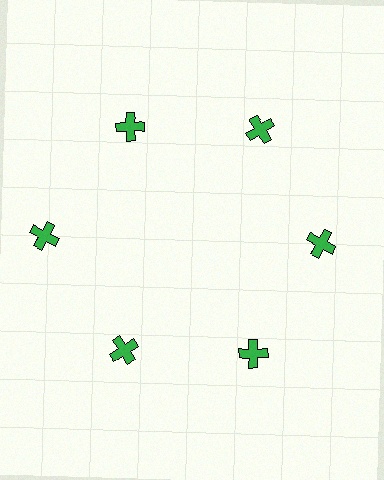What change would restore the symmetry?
The symmetry would be restored by moving it inward, back onto the ring so that all 6 crosses sit at equal angles and equal distance from the center.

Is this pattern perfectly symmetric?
No. The 6 green crosses are arranged in a ring, but one element near the 9 o'clock position is pushed outward from the center, breaking the 6-fold rotational symmetry.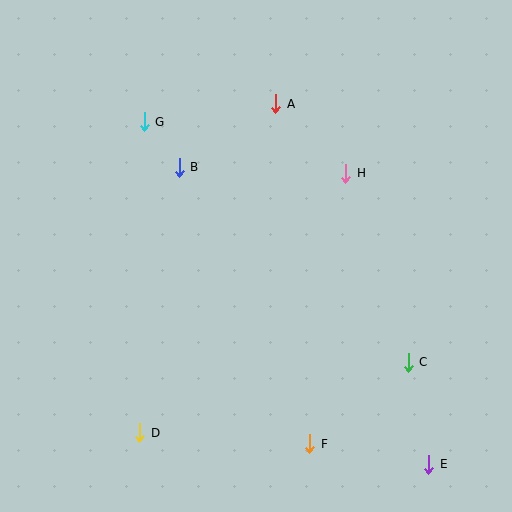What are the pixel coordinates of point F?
Point F is at (310, 444).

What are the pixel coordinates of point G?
Point G is at (144, 122).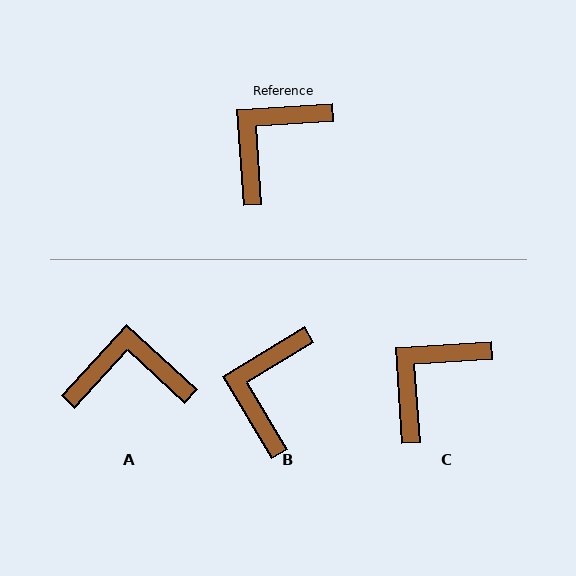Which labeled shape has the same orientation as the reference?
C.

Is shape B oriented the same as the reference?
No, it is off by about 27 degrees.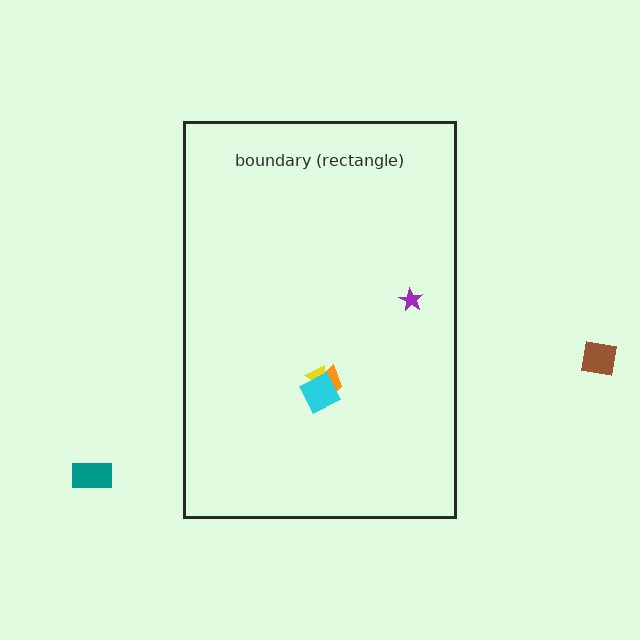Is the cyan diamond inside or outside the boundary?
Inside.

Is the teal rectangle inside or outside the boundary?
Outside.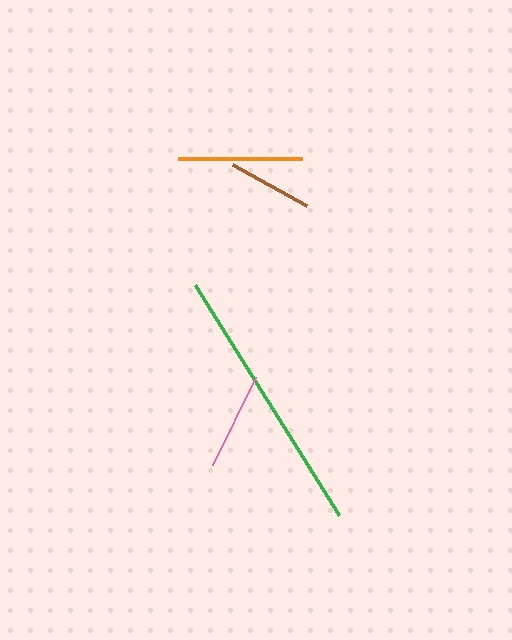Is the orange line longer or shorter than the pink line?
The orange line is longer than the pink line.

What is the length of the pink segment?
The pink segment is approximately 98 pixels long.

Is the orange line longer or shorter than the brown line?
The orange line is longer than the brown line.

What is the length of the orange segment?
The orange segment is approximately 124 pixels long.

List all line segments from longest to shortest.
From longest to shortest: green, orange, pink, brown.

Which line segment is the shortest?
The brown line is the shortest at approximately 84 pixels.